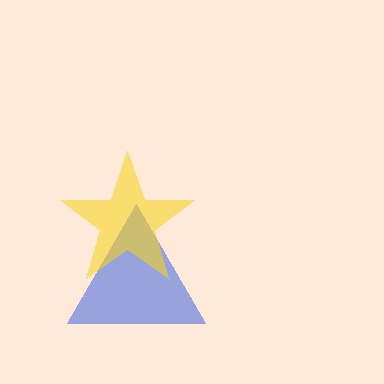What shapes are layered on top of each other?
The layered shapes are: a blue triangle, a yellow star.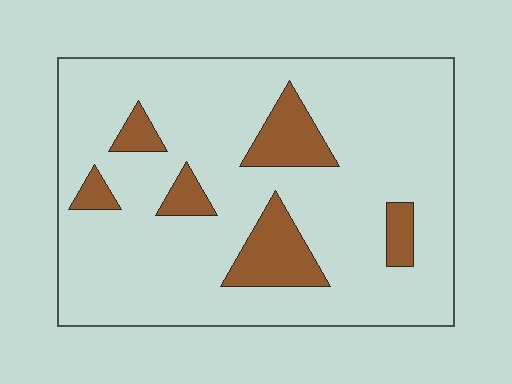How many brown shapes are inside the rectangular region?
6.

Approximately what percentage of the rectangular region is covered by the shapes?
Approximately 15%.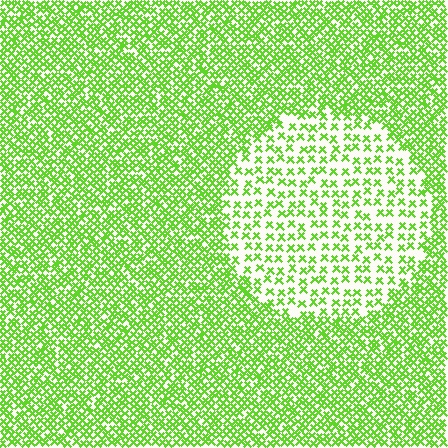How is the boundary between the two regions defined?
The boundary is defined by a change in element density (approximately 2.3x ratio). All elements are the same color, size, and shape.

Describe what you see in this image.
The image contains small lime elements arranged at two different densities. A circle-shaped region is visible where the elements are less densely packed than the surrounding area.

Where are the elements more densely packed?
The elements are more densely packed outside the circle boundary.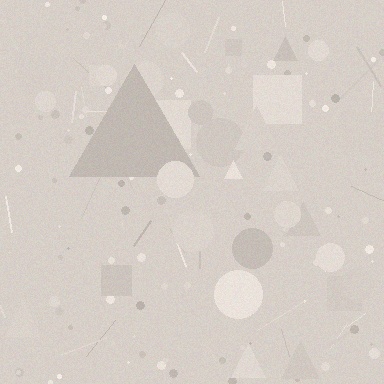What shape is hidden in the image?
A triangle is hidden in the image.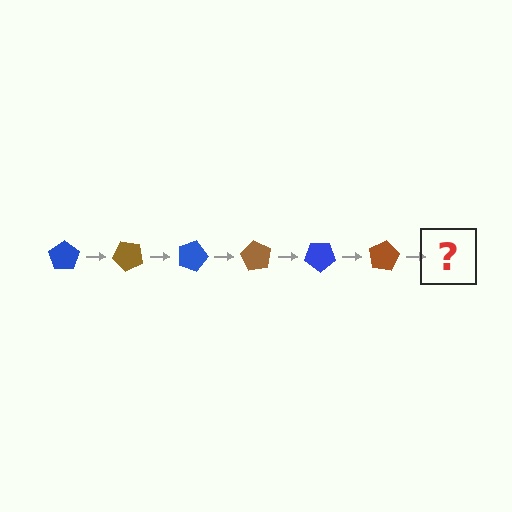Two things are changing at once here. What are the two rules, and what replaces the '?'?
The two rules are that it rotates 45 degrees each step and the color cycles through blue and brown. The '?' should be a blue pentagon, rotated 270 degrees from the start.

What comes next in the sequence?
The next element should be a blue pentagon, rotated 270 degrees from the start.